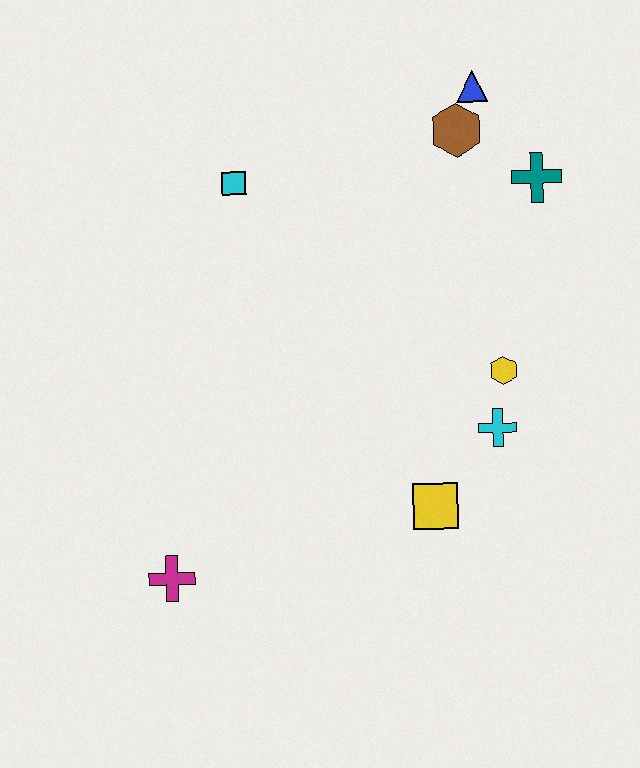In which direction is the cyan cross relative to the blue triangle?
The cyan cross is below the blue triangle.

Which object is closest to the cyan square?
The brown hexagon is closest to the cyan square.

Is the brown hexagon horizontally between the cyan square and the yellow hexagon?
Yes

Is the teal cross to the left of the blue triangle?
No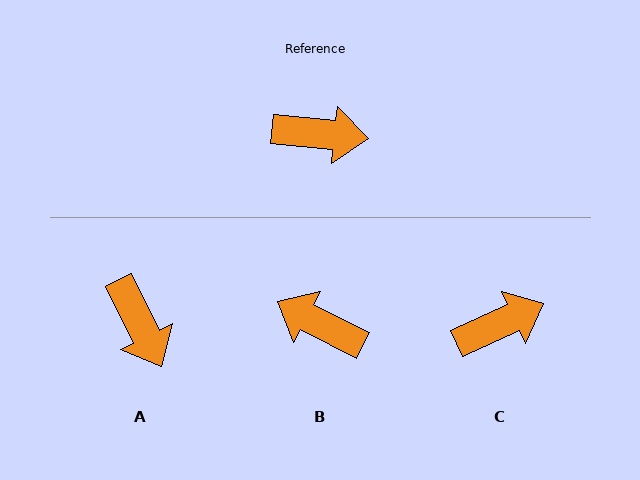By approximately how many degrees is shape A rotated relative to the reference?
Approximately 58 degrees clockwise.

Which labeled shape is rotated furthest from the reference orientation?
B, about 159 degrees away.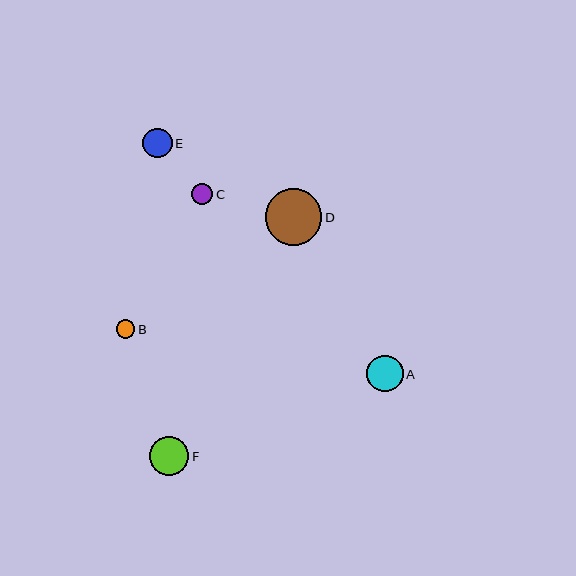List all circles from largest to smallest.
From largest to smallest: D, F, A, E, C, B.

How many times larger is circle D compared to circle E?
Circle D is approximately 1.9 times the size of circle E.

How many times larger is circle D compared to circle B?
Circle D is approximately 3.1 times the size of circle B.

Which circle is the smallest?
Circle B is the smallest with a size of approximately 18 pixels.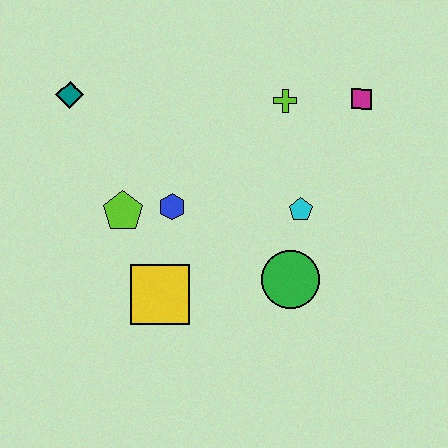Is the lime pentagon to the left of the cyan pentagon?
Yes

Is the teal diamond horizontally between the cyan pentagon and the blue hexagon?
No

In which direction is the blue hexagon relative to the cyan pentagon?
The blue hexagon is to the left of the cyan pentagon.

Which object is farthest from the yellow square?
The magenta square is farthest from the yellow square.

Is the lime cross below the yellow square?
No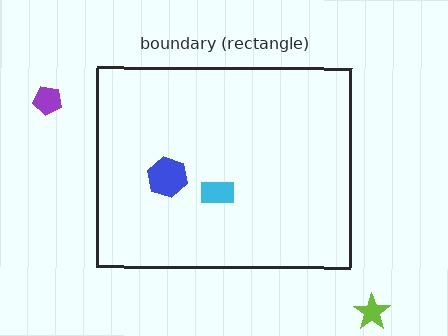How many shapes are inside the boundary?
2 inside, 2 outside.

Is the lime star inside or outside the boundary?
Outside.